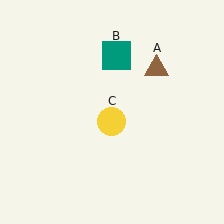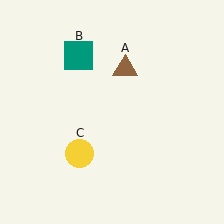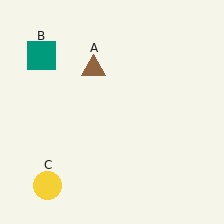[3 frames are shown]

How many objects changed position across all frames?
3 objects changed position: brown triangle (object A), teal square (object B), yellow circle (object C).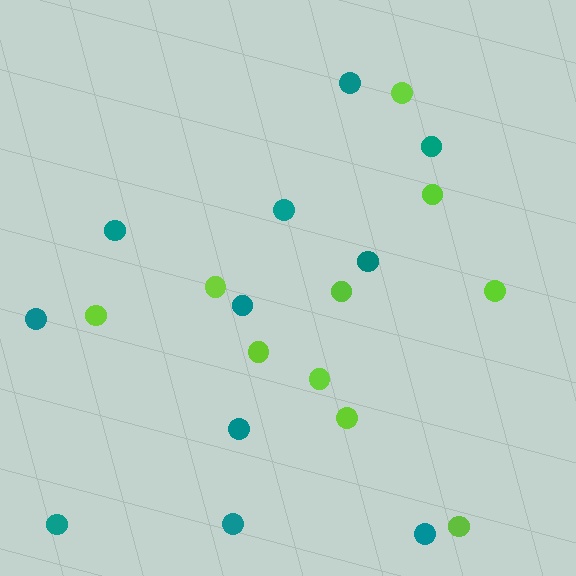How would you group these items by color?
There are 2 groups: one group of lime circles (10) and one group of teal circles (11).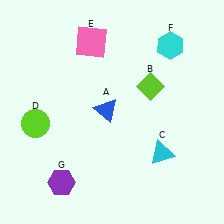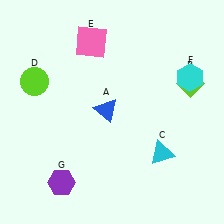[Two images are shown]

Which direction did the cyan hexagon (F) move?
The cyan hexagon (F) moved down.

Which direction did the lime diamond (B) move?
The lime diamond (B) moved right.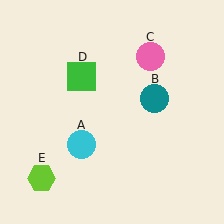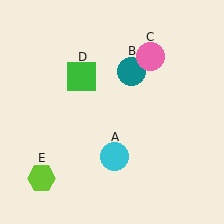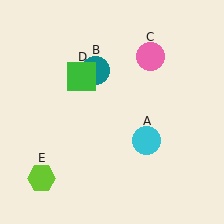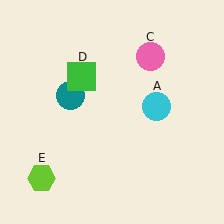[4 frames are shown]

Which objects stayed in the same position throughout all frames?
Pink circle (object C) and green square (object D) and lime hexagon (object E) remained stationary.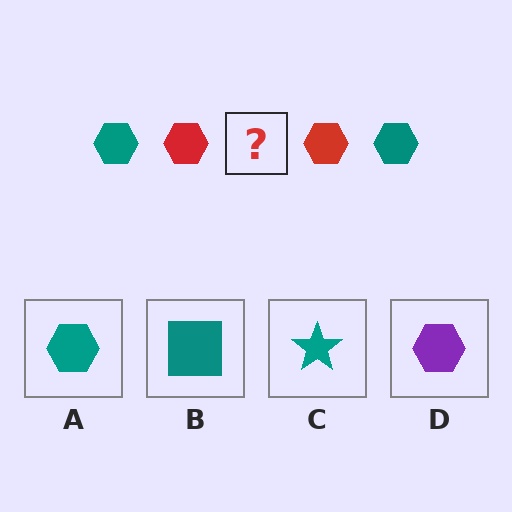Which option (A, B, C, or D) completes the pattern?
A.